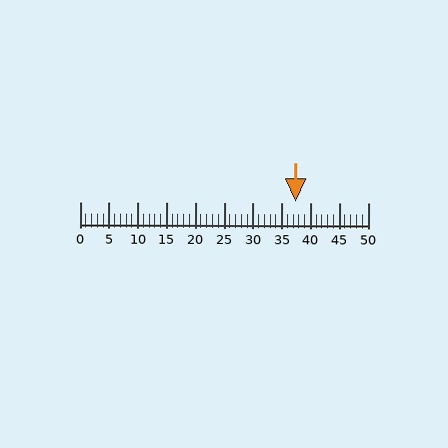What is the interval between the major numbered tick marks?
The major tick marks are spaced 5 units apart.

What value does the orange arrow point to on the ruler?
The orange arrow points to approximately 37.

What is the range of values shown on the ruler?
The ruler shows values from 0 to 50.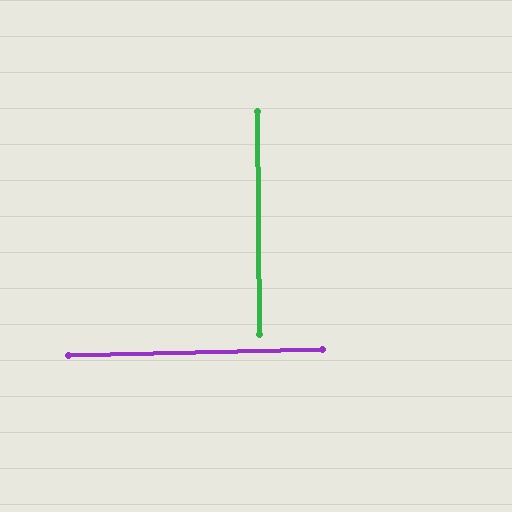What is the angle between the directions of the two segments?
Approximately 89 degrees.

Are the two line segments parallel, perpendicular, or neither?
Perpendicular — they meet at approximately 89°.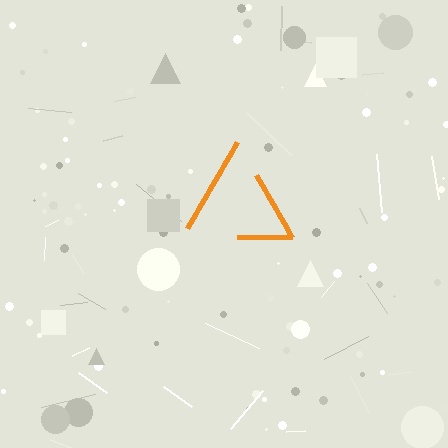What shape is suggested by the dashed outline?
The dashed outline suggests a triangle.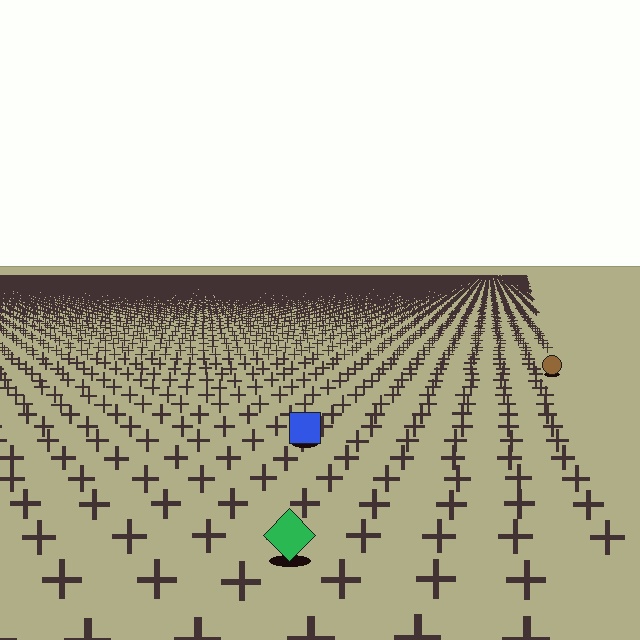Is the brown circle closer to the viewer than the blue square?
No. The blue square is closer — you can tell from the texture gradient: the ground texture is coarser near it.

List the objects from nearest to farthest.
From nearest to farthest: the green diamond, the blue square, the brown circle.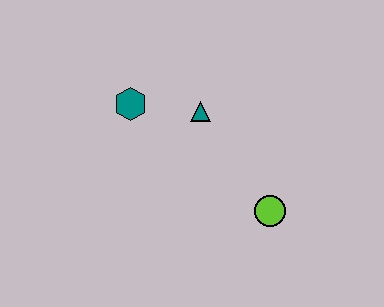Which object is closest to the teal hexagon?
The teal triangle is closest to the teal hexagon.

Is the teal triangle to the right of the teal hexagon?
Yes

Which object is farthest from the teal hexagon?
The lime circle is farthest from the teal hexagon.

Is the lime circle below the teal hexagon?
Yes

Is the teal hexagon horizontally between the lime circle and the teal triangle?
No